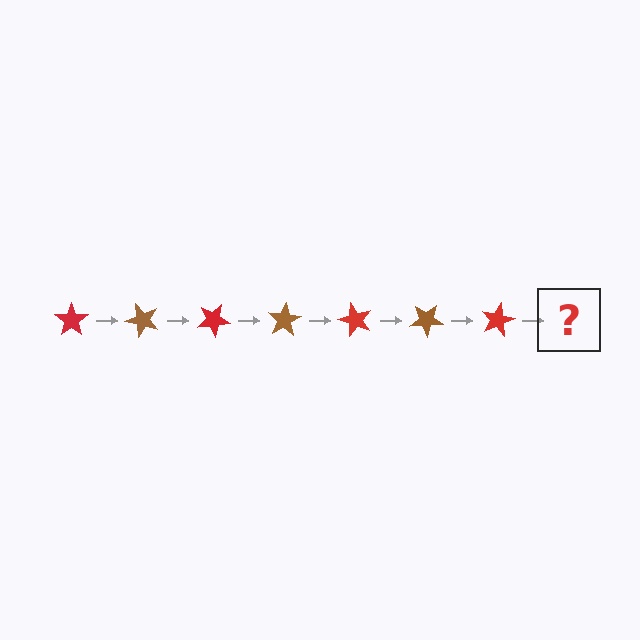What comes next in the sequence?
The next element should be a brown star, rotated 350 degrees from the start.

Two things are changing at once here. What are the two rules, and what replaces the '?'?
The two rules are that it rotates 50 degrees each step and the color cycles through red and brown. The '?' should be a brown star, rotated 350 degrees from the start.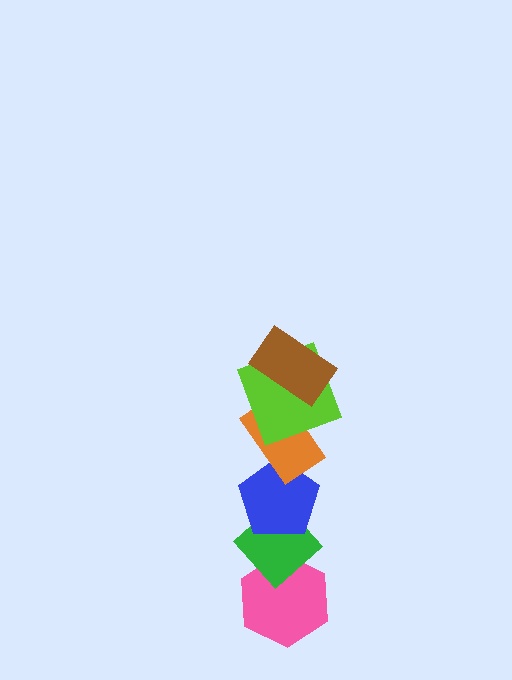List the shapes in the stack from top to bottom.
From top to bottom: the brown rectangle, the lime square, the orange rectangle, the blue pentagon, the green diamond, the pink hexagon.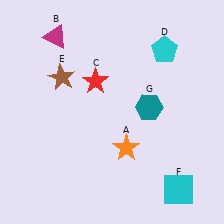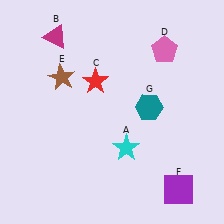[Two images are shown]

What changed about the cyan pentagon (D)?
In Image 1, D is cyan. In Image 2, it changed to pink.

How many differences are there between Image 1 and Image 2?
There are 3 differences between the two images.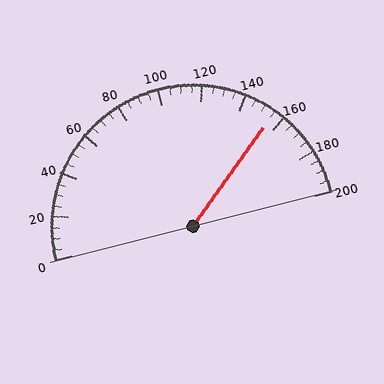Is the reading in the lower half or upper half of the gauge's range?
The reading is in the upper half of the range (0 to 200).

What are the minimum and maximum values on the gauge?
The gauge ranges from 0 to 200.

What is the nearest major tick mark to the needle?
The nearest major tick mark is 160.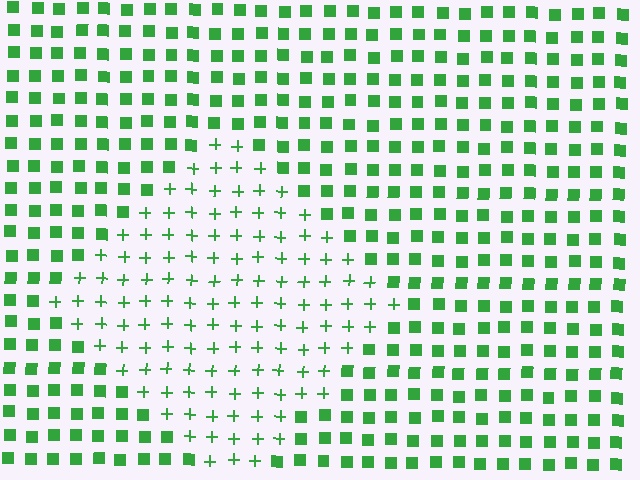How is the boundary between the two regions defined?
The boundary is defined by a change in element shape: plus signs inside vs. squares outside. All elements share the same color and spacing.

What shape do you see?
I see a diamond.